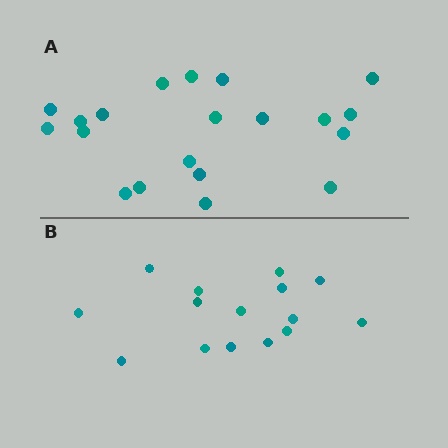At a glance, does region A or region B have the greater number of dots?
Region A (the top region) has more dots.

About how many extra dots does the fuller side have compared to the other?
Region A has about 5 more dots than region B.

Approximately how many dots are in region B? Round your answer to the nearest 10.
About 20 dots. (The exact count is 15, which rounds to 20.)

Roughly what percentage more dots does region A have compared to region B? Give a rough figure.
About 35% more.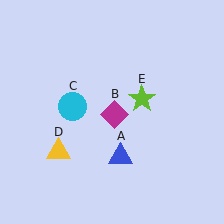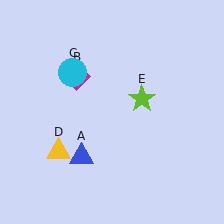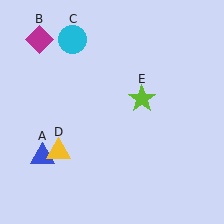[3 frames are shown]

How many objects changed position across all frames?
3 objects changed position: blue triangle (object A), magenta diamond (object B), cyan circle (object C).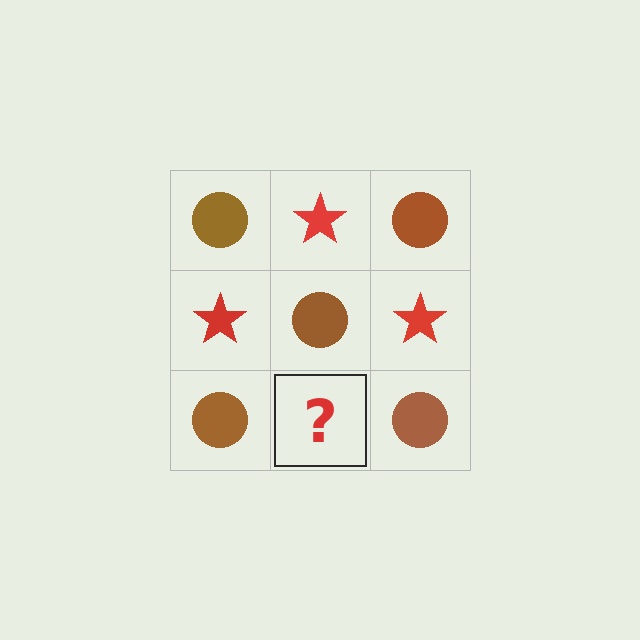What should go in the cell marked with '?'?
The missing cell should contain a red star.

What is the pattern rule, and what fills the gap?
The rule is that it alternates brown circle and red star in a checkerboard pattern. The gap should be filled with a red star.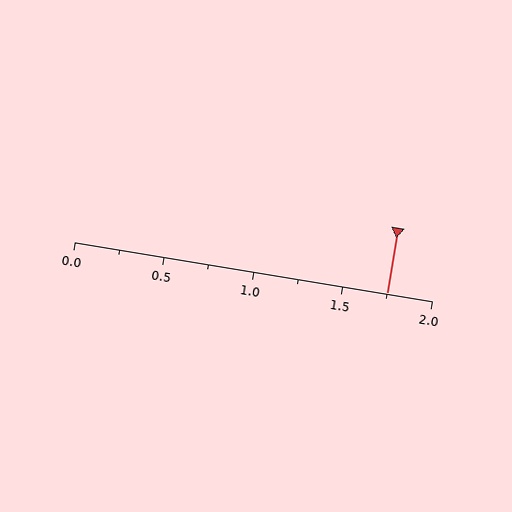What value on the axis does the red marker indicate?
The marker indicates approximately 1.75.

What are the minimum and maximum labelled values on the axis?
The axis runs from 0.0 to 2.0.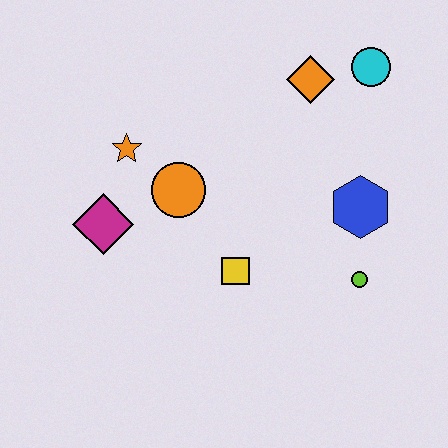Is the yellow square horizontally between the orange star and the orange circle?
No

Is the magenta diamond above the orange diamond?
No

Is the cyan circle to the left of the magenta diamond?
No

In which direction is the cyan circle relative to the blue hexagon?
The cyan circle is above the blue hexagon.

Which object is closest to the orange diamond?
The cyan circle is closest to the orange diamond.